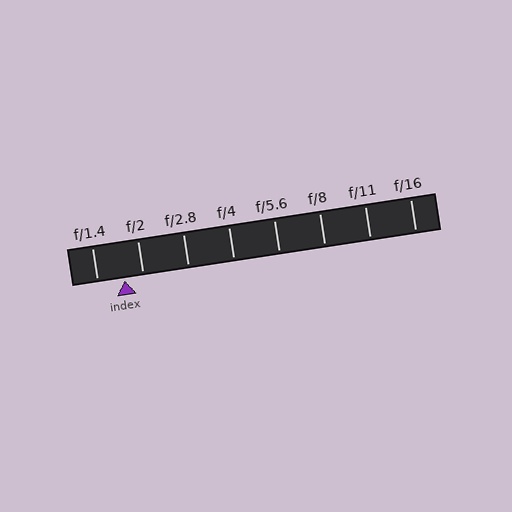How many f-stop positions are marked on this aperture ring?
There are 8 f-stop positions marked.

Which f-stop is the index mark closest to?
The index mark is closest to f/2.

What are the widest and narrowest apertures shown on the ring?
The widest aperture shown is f/1.4 and the narrowest is f/16.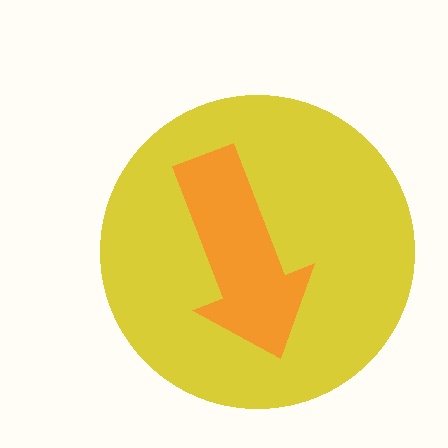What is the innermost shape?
The orange arrow.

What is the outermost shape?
The yellow circle.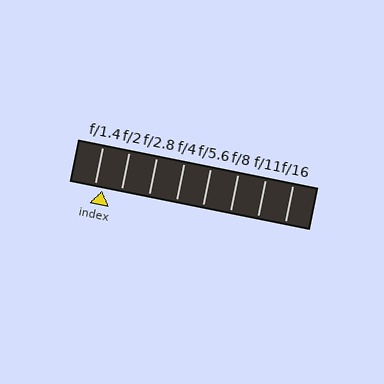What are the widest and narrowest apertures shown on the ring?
The widest aperture shown is f/1.4 and the narrowest is f/16.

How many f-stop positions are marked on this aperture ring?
There are 8 f-stop positions marked.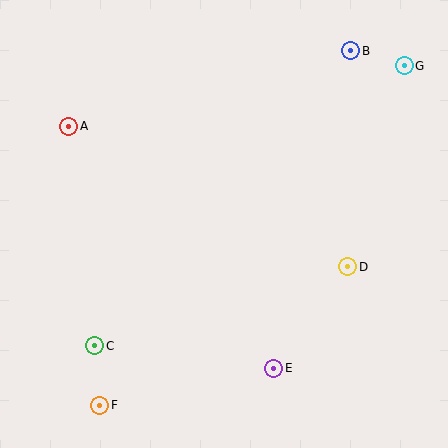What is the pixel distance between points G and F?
The distance between G and F is 456 pixels.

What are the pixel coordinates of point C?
Point C is at (95, 346).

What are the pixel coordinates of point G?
Point G is at (404, 66).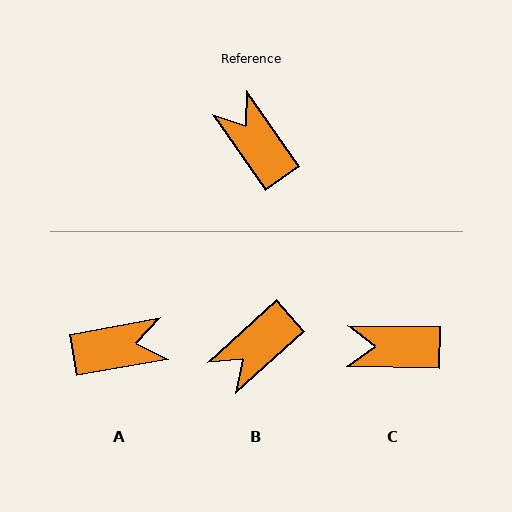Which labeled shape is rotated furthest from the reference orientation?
A, about 115 degrees away.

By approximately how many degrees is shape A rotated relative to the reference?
Approximately 115 degrees clockwise.